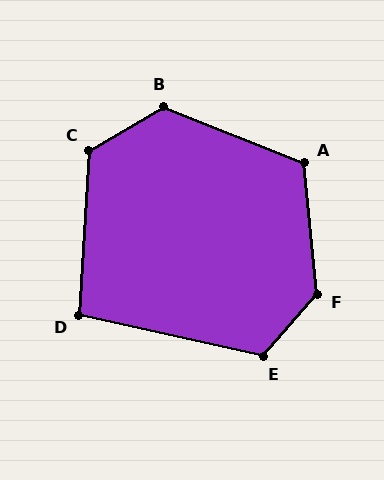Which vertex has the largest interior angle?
F, at approximately 133 degrees.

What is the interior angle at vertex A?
Approximately 117 degrees (obtuse).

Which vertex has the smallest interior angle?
D, at approximately 99 degrees.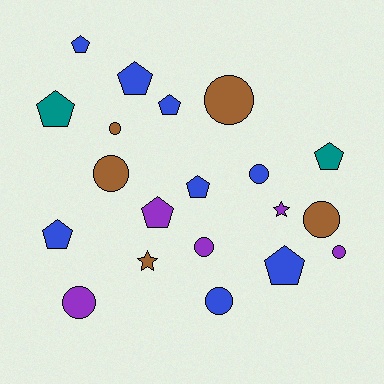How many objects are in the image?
There are 20 objects.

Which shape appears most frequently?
Circle, with 9 objects.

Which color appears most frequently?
Blue, with 8 objects.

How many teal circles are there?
There are no teal circles.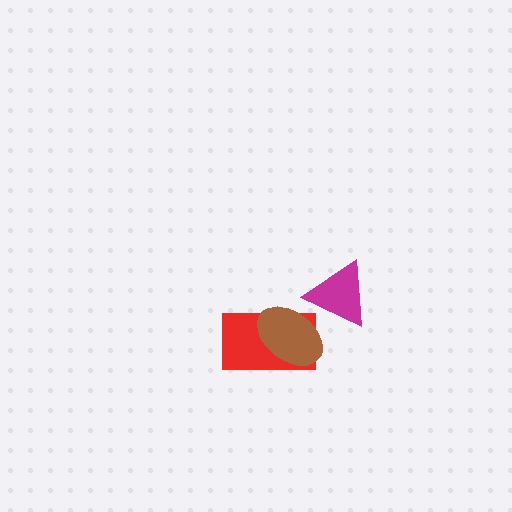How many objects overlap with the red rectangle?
1 object overlaps with the red rectangle.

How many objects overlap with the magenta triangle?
1 object overlaps with the magenta triangle.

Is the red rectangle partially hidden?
Yes, it is partially covered by another shape.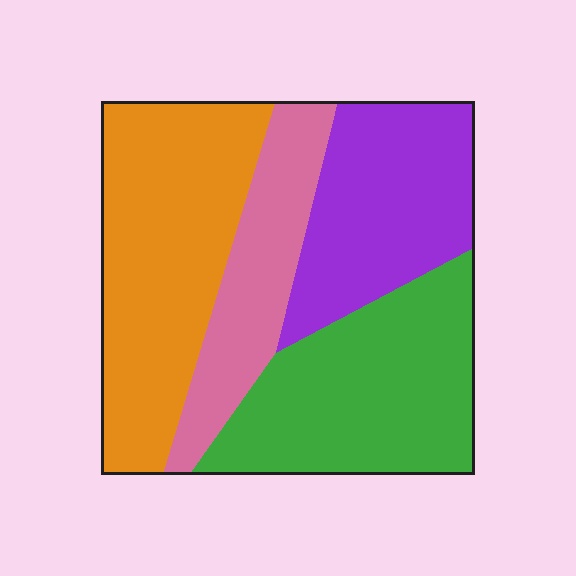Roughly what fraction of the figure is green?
Green covers 29% of the figure.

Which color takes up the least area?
Pink, at roughly 15%.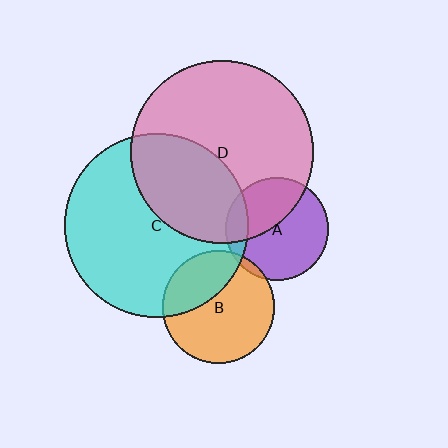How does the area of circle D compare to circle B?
Approximately 2.7 times.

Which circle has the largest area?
Circle C (cyan).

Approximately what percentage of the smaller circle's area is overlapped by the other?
Approximately 5%.